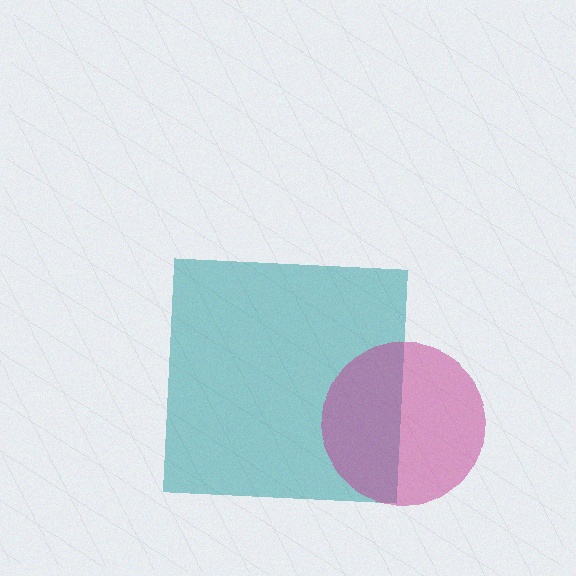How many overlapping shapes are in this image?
There are 2 overlapping shapes in the image.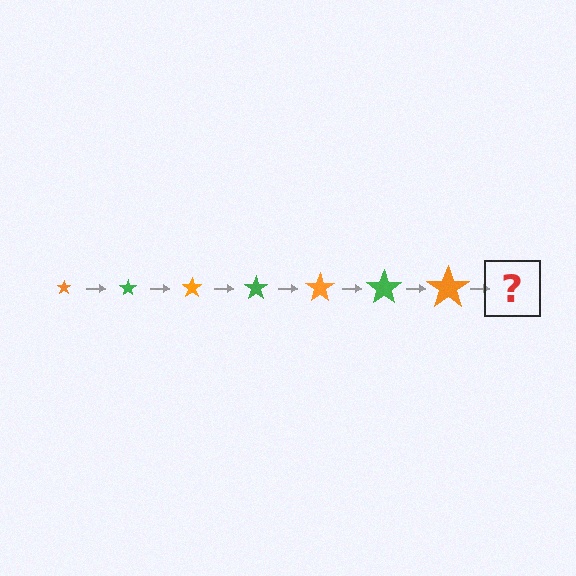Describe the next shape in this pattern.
It should be a green star, larger than the previous one.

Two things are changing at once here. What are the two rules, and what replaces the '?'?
The two rules are that the star grows larger each step and the color cycles through orange and green. The '?' should be a green star, larger than the previous one.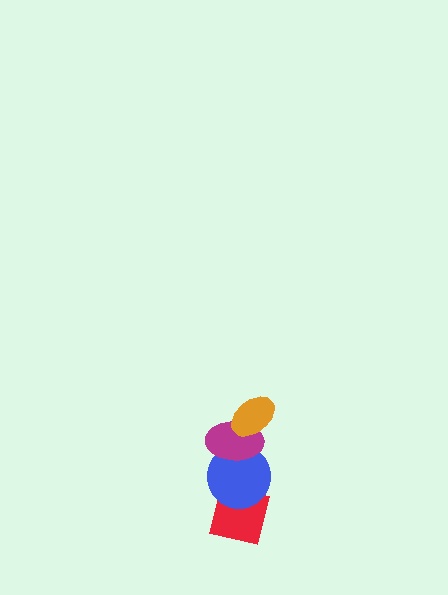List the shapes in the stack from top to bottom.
From top to bottom: the orange ellipse, the magenta ellipse, the blue circle, the red square.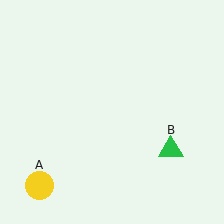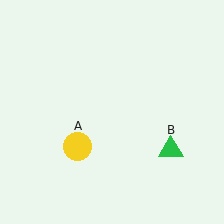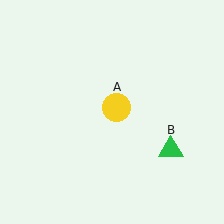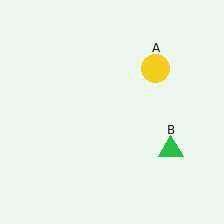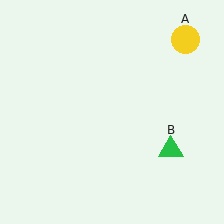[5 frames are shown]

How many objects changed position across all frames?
1 object changed position: yellow circle (object A).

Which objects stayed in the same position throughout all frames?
Green triangle (object B) remained stationary.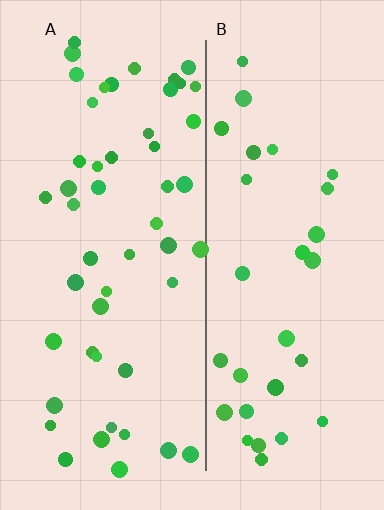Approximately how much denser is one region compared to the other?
Approximately 1.6× — region A over region B.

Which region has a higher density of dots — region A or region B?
A (the left).